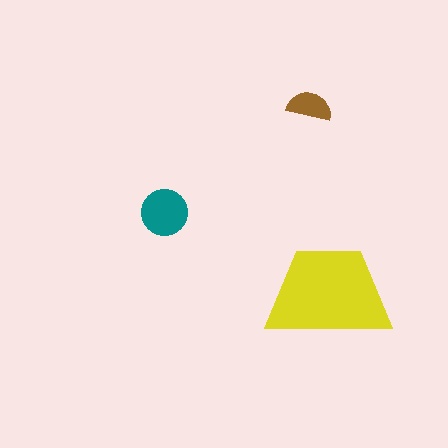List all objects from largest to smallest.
The yellow trapezoid, the teal circle, the brown semicircle.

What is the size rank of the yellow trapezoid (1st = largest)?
1st.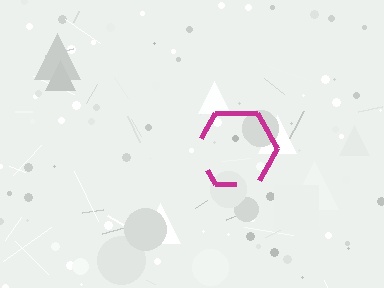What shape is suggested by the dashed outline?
The dashed outline suggests a hexagon.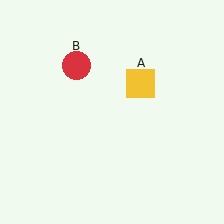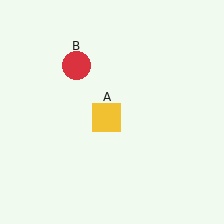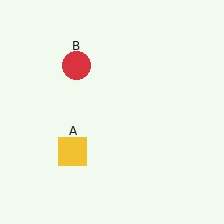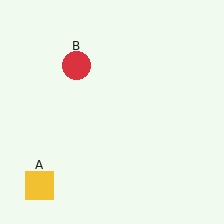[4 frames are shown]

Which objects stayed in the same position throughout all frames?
Red circle (object B) remained stationary.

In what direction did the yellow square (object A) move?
The yellow square (object A) moved down and to the left.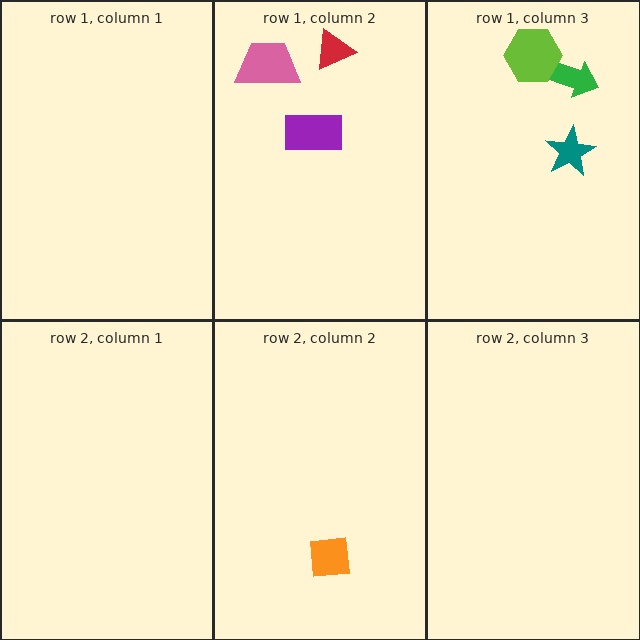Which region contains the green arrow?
The row 1, column 3 region.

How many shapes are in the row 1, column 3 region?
3.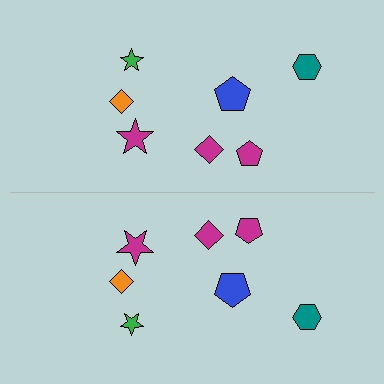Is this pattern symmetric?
Yes, this pattern has bilateral (reflection) symmetry.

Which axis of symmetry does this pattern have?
The pattern has a horizontal axis of symmetry running through the center of the image.